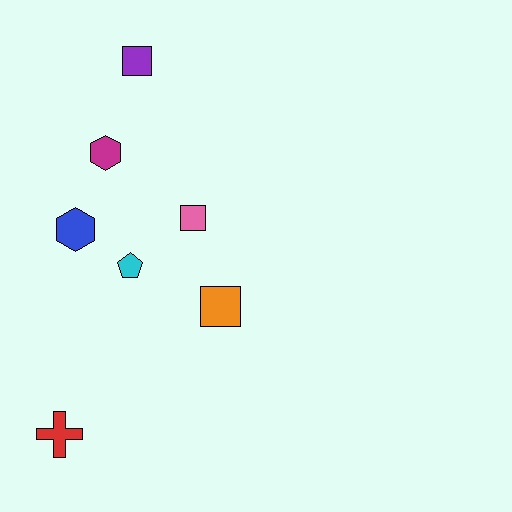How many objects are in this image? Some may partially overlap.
There are 7 objects.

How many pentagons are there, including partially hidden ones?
There is 1 pentagon.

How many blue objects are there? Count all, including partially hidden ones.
There is 1 blue object.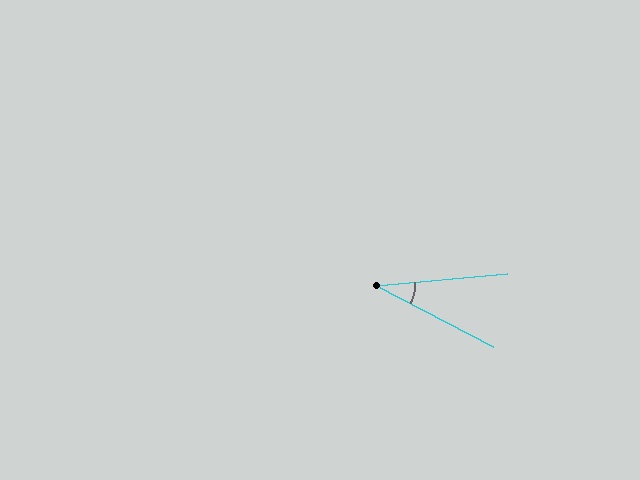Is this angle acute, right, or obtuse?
It is acute.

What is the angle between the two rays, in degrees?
Approximately 33 degrees.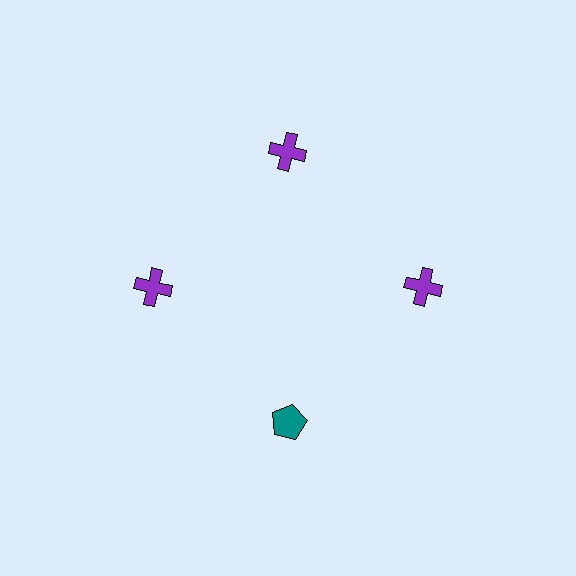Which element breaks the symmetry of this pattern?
The teal pentagon at roughly the 6 o'clock position breaks the symmetry. All other shapes are purple crosses.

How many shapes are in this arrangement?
There are 4 shapes arranged in a ring pattern.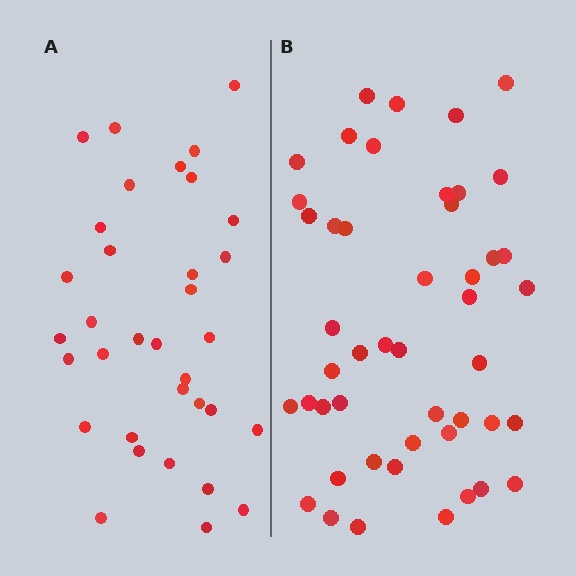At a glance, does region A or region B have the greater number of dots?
Region B (the right region) has more dots.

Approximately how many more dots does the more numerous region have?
Region B has approximately 15 more dots than region A.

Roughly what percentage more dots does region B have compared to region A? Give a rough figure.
About 40% more.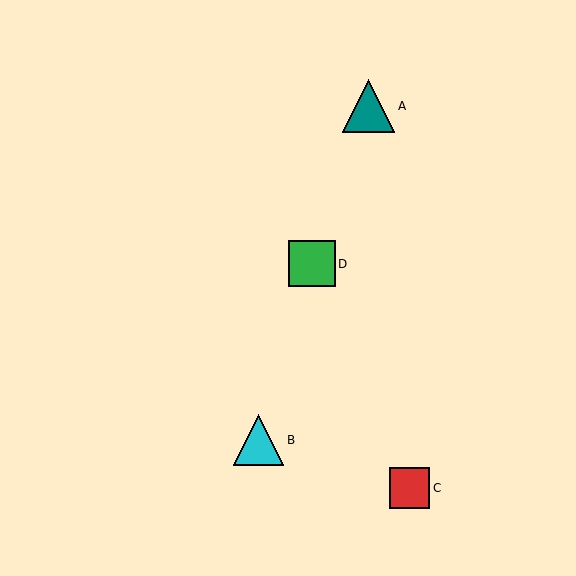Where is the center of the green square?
The center of the green square is at (312, 264).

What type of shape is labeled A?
Shape A is a teal triangle.